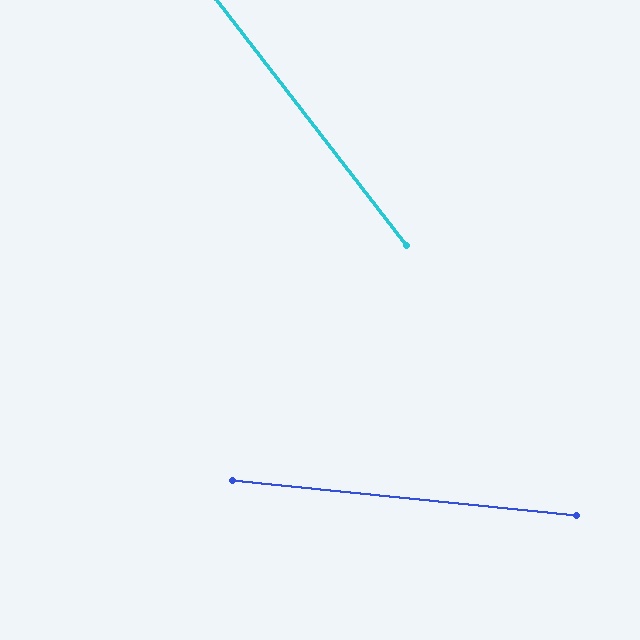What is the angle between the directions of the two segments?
Approximately 47 degrees.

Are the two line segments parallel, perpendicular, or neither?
Neither parallel nor perpendicular — they differ by about 47°.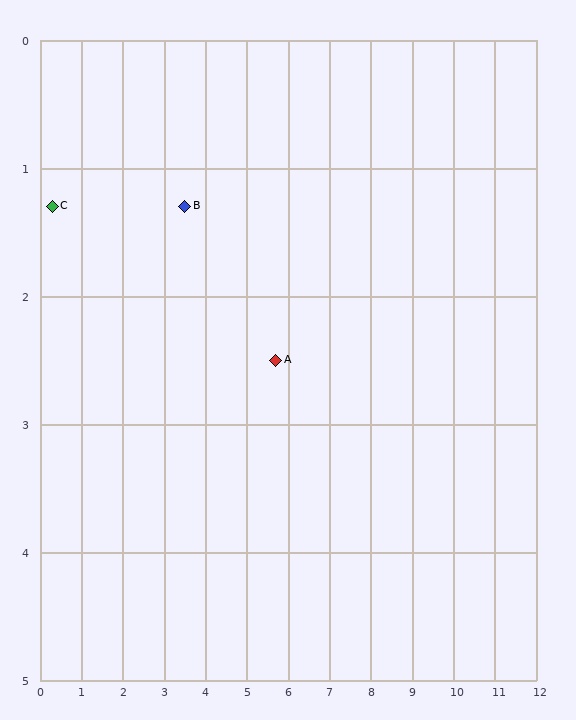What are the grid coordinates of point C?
Point C is at approximately (0.3, 1.3).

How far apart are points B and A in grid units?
Points B and A are about 2.5 grid units apart.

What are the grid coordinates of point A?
Point A is at approximately (5.7, 2.5).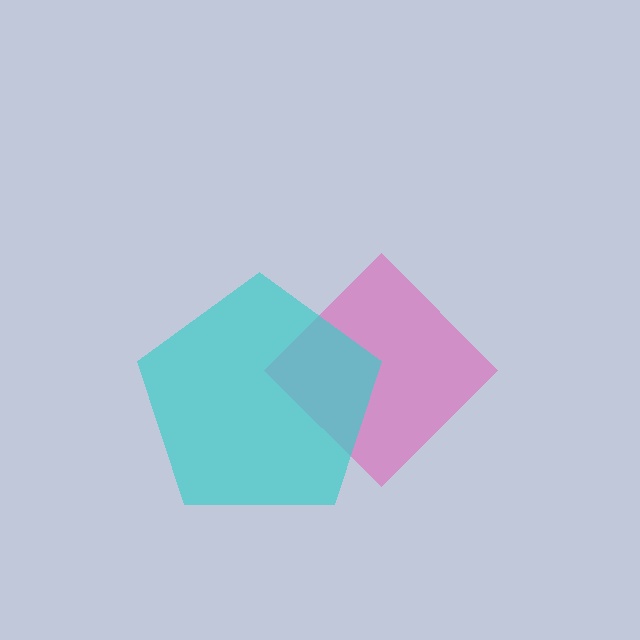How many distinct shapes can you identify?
There are 2 distinct shapes: a pink diamond, a cyan pentagon.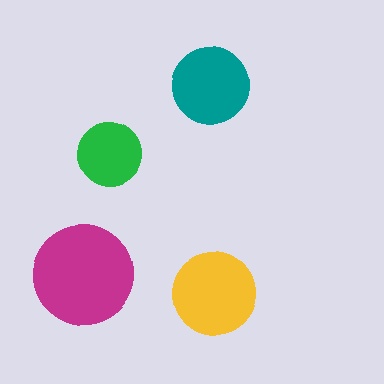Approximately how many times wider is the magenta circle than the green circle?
About 1.5 times wider.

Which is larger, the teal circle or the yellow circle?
The yellow one.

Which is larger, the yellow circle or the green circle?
The yellow one.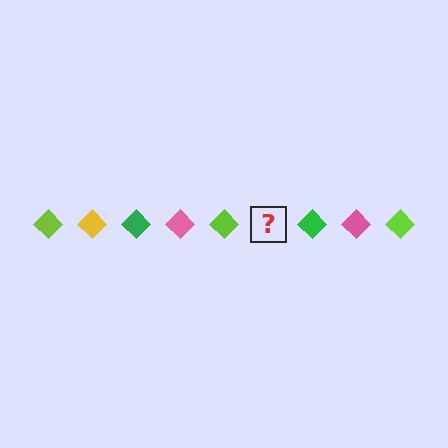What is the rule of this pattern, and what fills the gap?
The rule is that the pattern cycles through lime, yellow, green, pink diamonds. The gap should be filled with a yellow diamond.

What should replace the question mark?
The question mark should be replaced with a yellow diamond.